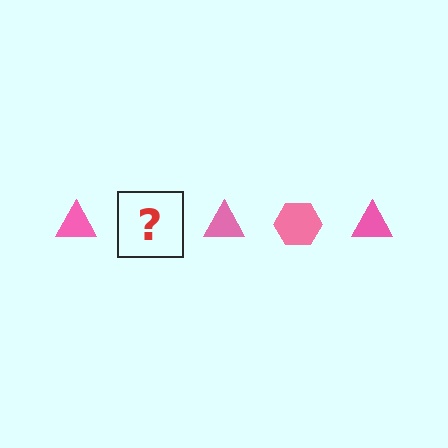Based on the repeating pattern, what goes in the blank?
The blank should be a pink hexagon.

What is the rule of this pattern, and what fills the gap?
The rule is that the pattern cycles through triangle, hexagon shapes in pink. The gap should be filled with a pink hexagon.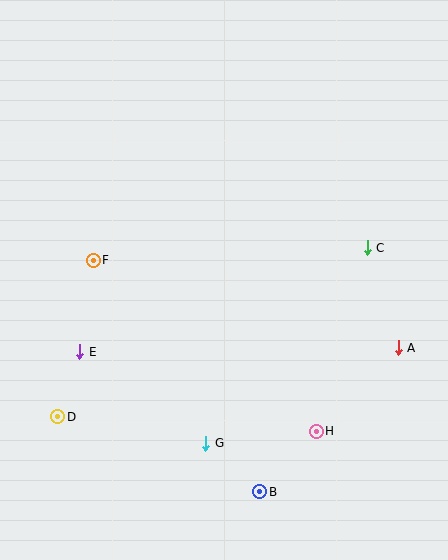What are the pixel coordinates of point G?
Point G is at (205, 443).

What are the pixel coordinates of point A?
Point A is at (398, 348).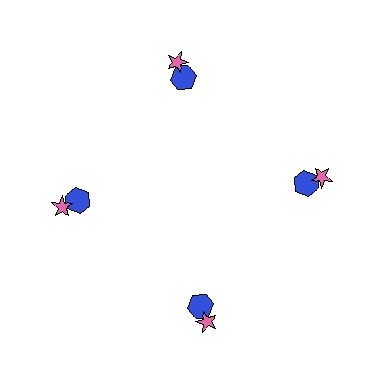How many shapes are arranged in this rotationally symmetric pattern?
There are 8 shapes, arranged in 4 groups of 2.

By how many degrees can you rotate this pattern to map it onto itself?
The pattern maps onto itself every 90 degrees of rotation.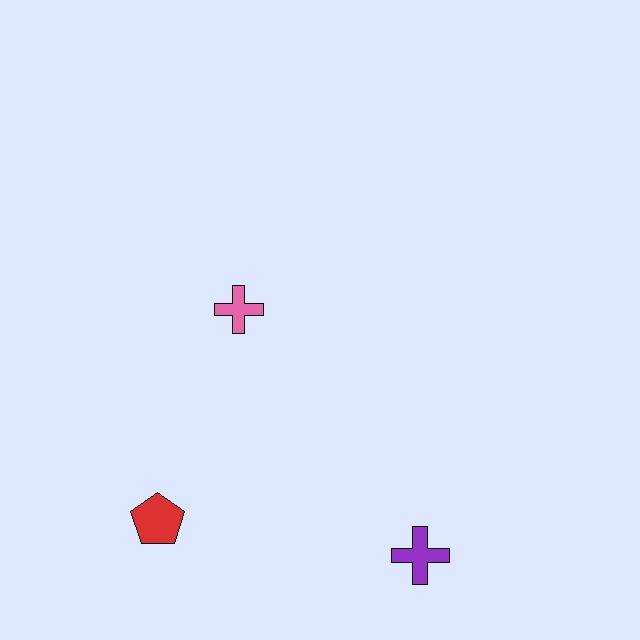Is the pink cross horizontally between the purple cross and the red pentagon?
Yes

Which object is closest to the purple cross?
The red pentagon is closest to the purple cross.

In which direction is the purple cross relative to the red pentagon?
The purple cross is to the right of the red pentagon.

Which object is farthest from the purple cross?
The pink cross is farthest from the purple cross.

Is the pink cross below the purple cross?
No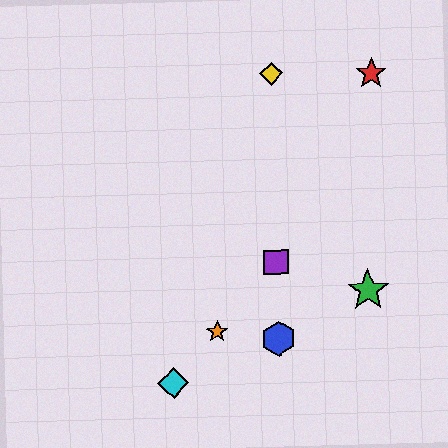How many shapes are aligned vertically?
3 shapes (the blue hexagon, the yellow diamond, the purple square) are aligned vertically.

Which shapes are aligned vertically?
The blue hexagon, the yellow diamond, the purple square are aligned vertically.